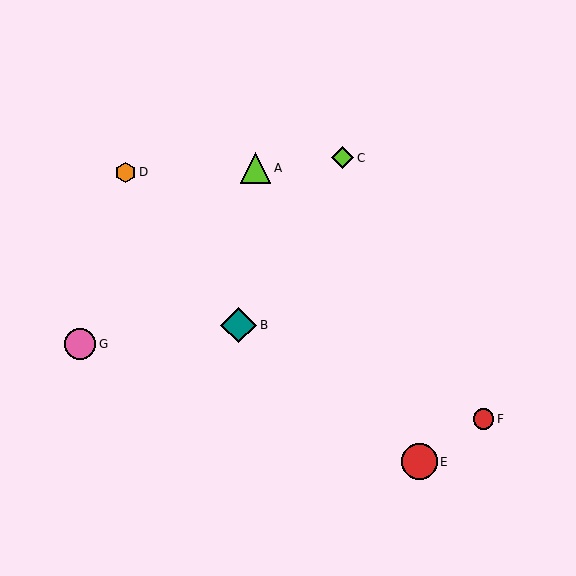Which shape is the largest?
The red circle (labeled E) is the largest.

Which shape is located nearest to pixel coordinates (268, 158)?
The lime triangle (labeled A) at (256, 168) is nearest to that location.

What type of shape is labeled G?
Shape G is a pink circle.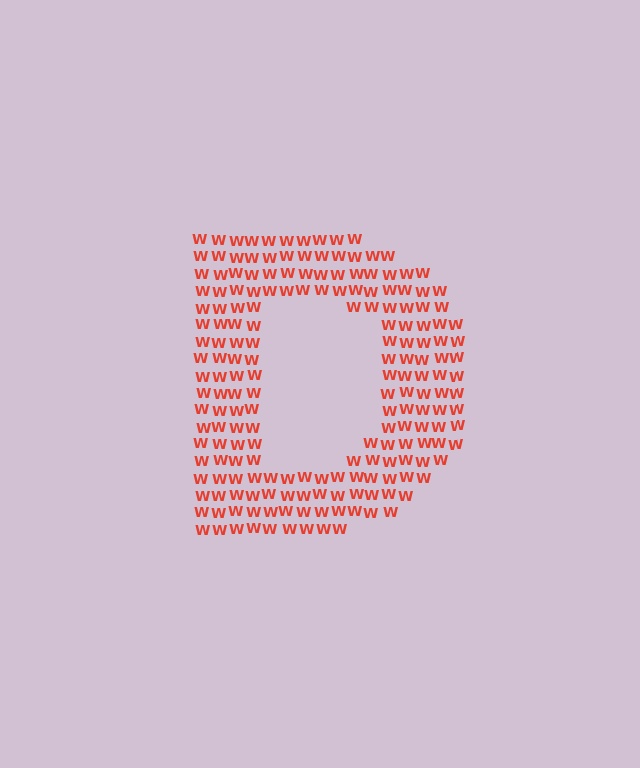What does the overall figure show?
The overall figure shows the letter D.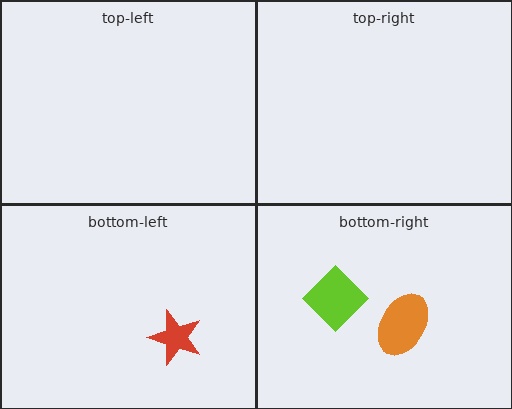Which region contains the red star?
The bottom-left region.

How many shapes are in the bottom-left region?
1.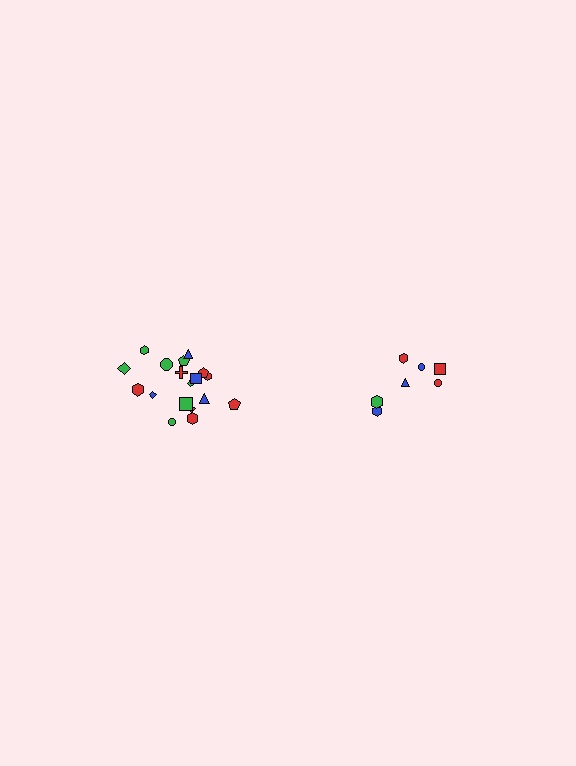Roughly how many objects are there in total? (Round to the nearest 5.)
Roughly 25 objects in total.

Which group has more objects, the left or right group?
The left group.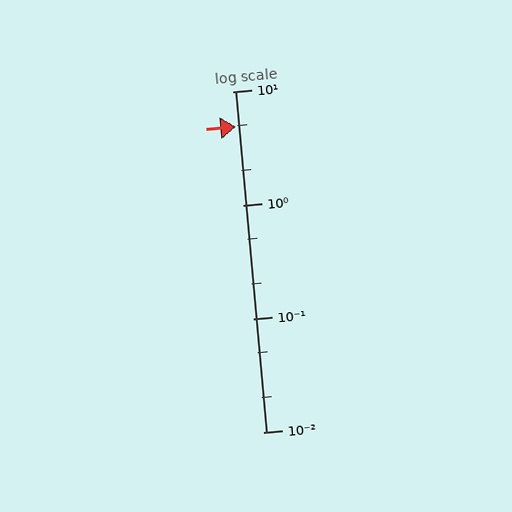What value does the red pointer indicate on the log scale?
The pointer indicates approximately 4.9.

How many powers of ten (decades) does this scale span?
The scale spans 3 decades, from 0.01 to 10.